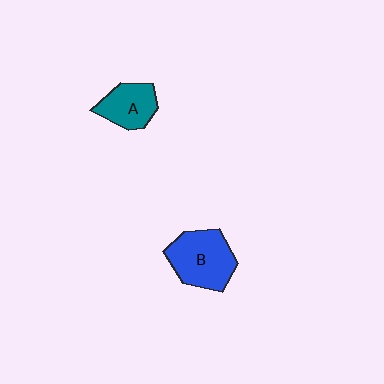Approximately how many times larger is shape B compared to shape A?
Approximately 1.5 times.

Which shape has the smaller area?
Shape A (teal).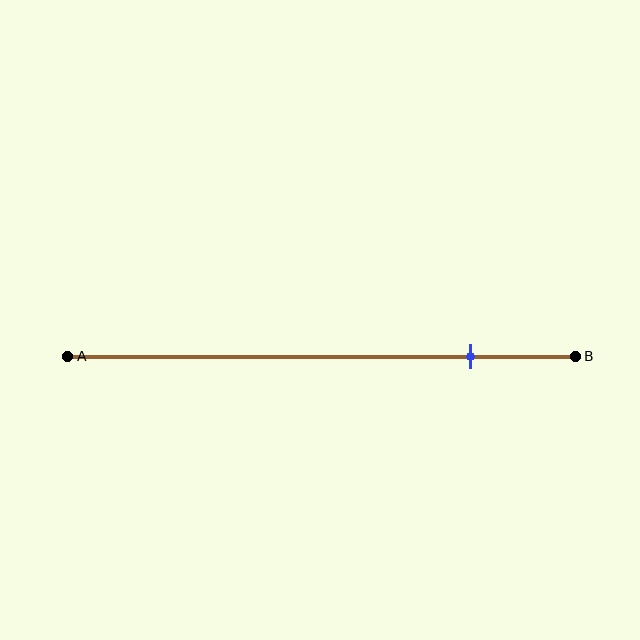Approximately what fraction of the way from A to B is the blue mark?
The blue mark is approximately 80% of the way from A to B.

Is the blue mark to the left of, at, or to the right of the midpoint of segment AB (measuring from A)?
The blue mark is to the right of the midpoint of segment AB.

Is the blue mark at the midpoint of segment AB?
No, the mark is at about 80% from A, not at the 50% midpoint.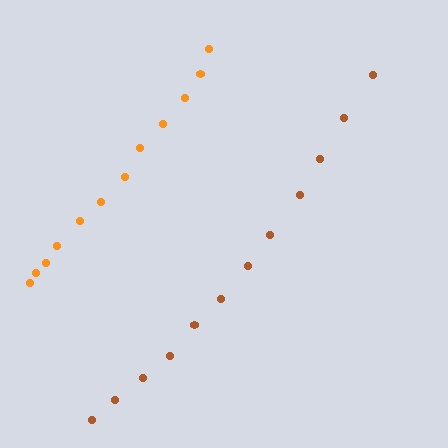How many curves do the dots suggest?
There are 2 distinct paths.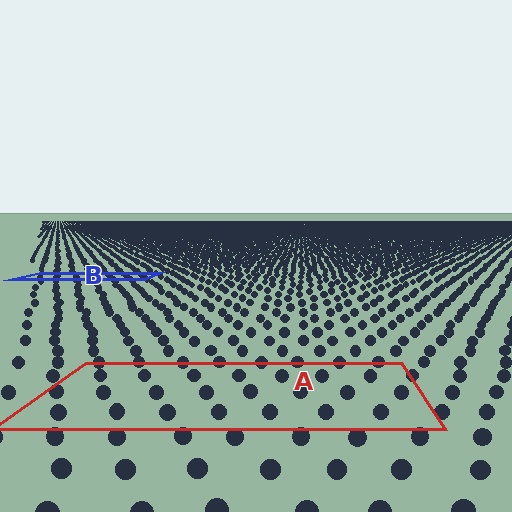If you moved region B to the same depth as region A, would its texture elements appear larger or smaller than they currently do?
They would appear larger. At a closer depth, the same texture elements are projected at a bigger on-screen size.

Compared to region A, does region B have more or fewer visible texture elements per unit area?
Region B has more texture elements per unit area — they are packed more densely because it is farther away.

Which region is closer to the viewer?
Region A is closer. The texture elements there are larger and more spread out.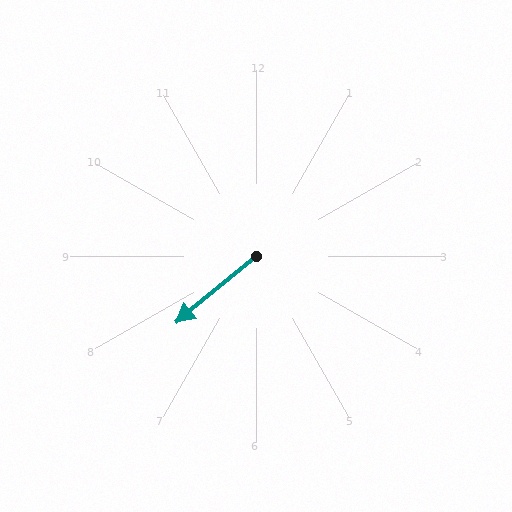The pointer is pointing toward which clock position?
Roughly 8 o'clock.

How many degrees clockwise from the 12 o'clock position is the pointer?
Approximately 231 degrees.